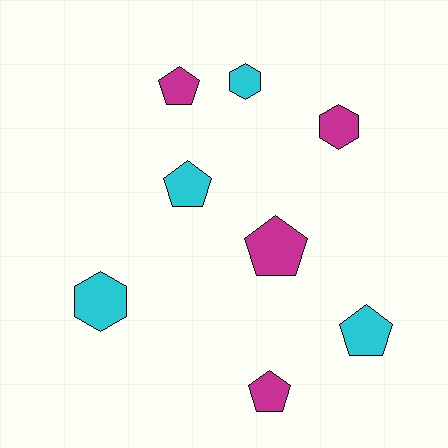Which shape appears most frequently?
Pentagon, with 5 objects.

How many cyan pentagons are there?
There are 2 cyan pentagons.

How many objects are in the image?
There are 8 objects.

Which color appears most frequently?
Magenta, with 4 objects.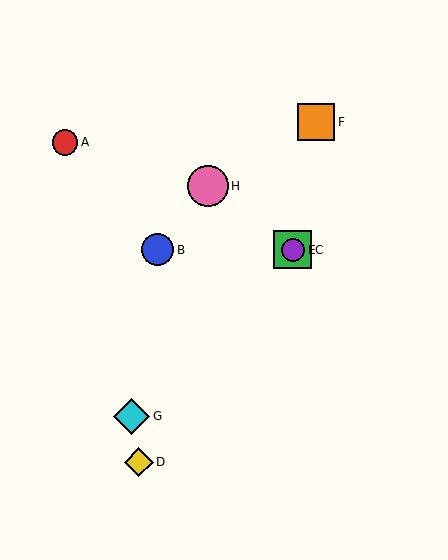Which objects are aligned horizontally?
Objects B, C, E are aligned horizontally.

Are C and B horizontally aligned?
Yes, both are at y≈250.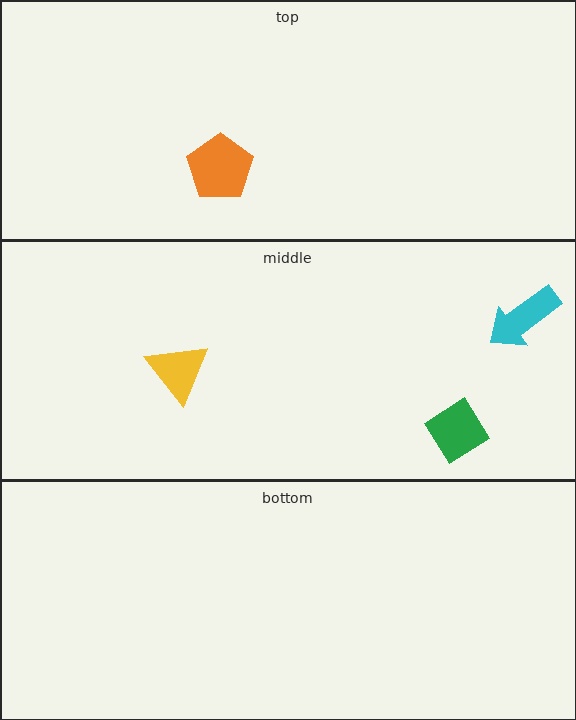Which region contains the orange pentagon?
The top region.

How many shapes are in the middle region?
3.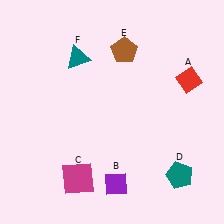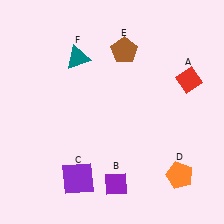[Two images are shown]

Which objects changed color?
C changed from magenta to purple. D changed from teal to orange.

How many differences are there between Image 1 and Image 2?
There are 2 differences between the two images.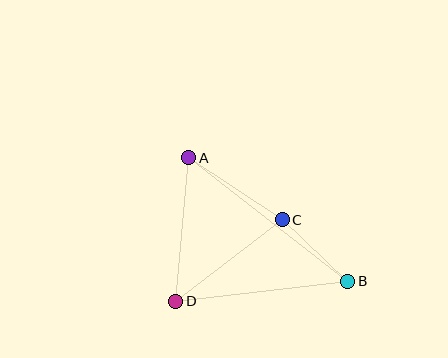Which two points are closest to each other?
Points B and C are closest to each other.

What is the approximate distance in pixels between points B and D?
The distance between B and D is approximately 173 pixels.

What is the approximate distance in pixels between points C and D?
The distance between C and D is approximately 134 pixels.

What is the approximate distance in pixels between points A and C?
The distance between A and C is approximately 112 pixels.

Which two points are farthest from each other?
Points A and B are farthest from each other.